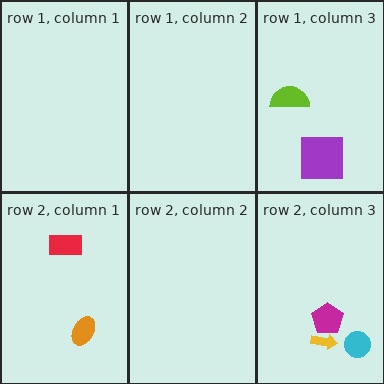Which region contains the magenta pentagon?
The row 2, column 3 region.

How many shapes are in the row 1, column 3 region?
2.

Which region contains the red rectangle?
The row 2, column 1 region.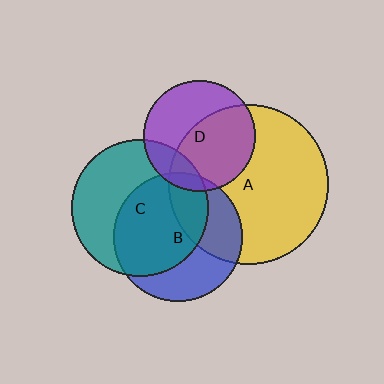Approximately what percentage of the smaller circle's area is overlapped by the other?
Approximately 60%.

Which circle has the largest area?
Circle A (yellow).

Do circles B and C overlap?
Yes.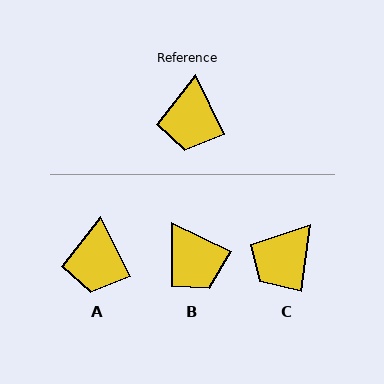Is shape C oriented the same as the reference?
No, it is off by about 35 degrees.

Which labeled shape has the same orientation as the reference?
A.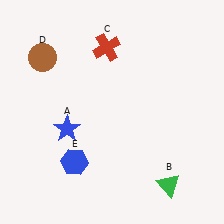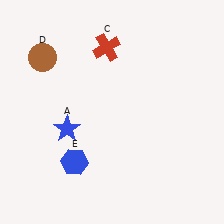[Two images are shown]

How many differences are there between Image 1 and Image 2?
There is 1 difference between the two images.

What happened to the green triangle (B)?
The green triangle (B) was removed in Image 2. It was in the bottom-right area of Image 1.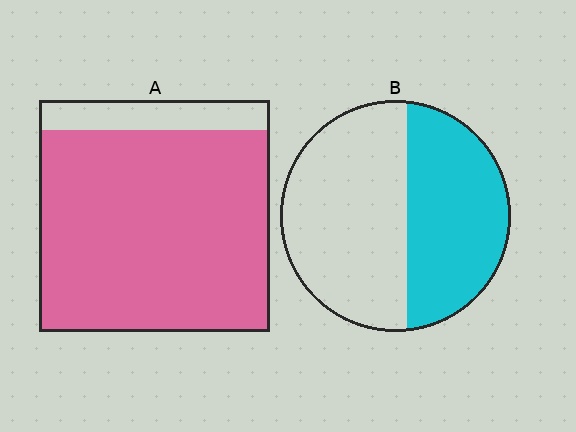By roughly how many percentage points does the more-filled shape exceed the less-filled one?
By roughly 45 percentage points (A over B).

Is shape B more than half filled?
No.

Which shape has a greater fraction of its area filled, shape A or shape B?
Shape A.